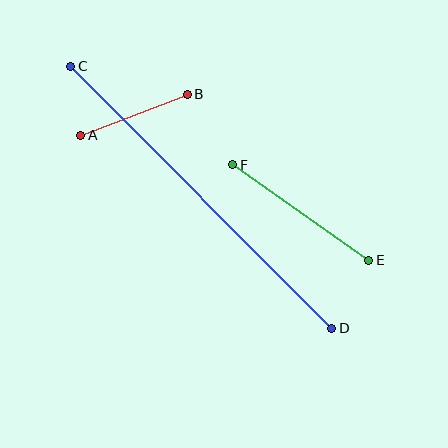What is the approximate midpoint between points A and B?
The midpoint is at approximately (134, 115) pixels.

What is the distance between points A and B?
The distance is approximately 114 pixels.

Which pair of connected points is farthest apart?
Points C and D are farthest apart.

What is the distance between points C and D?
The distance is approximately 370 pixels.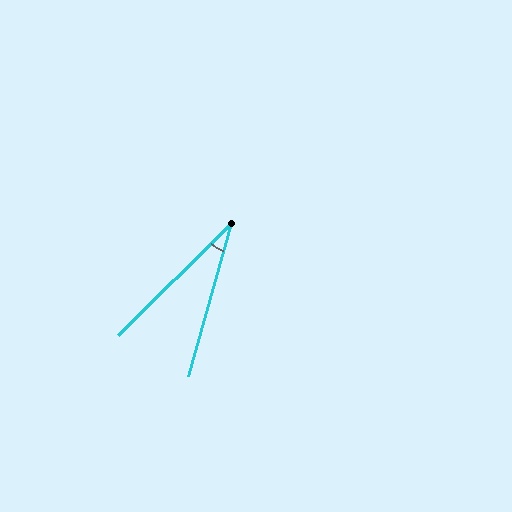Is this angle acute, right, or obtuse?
It is acute.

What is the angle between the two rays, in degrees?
Approximately 29 degrees.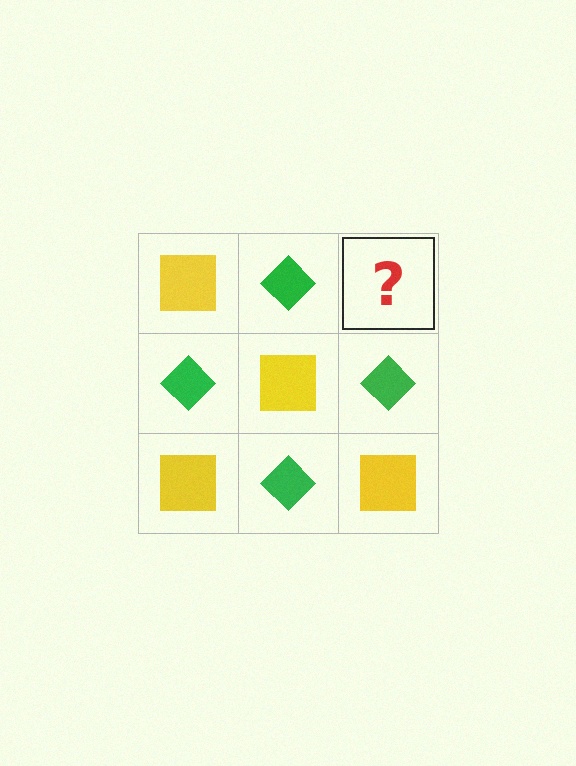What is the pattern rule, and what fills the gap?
The rule is that it alternates yellow square and green diamond in a checkerboard pattern. The gap should be filled with a yellow square.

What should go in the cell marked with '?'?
The missing cell should contain a yellow square.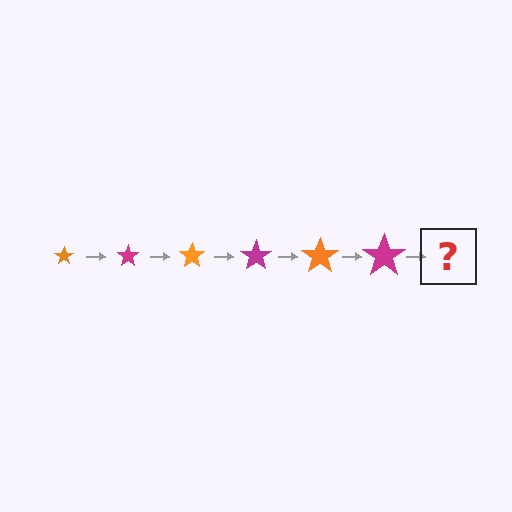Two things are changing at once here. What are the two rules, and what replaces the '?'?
The two rules are that the star grows larger each step and the color cycles through orange and magenta. The '?' should be an orange star, larger than the previous one.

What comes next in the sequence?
The next element should be an orange star, larger than the previous one.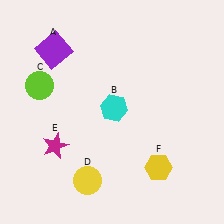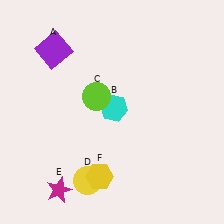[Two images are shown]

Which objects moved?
The objects that moved are: the lime circle (C), the magenta star (E), the yellow hexagon (F).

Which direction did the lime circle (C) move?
The lime circle (C) moved right.